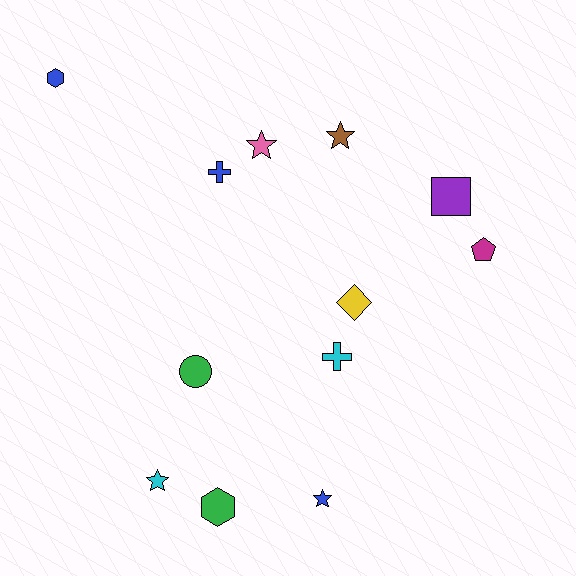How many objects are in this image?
There are 12 objects.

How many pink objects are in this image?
There is 1 pink object.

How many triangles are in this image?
There are no triangles.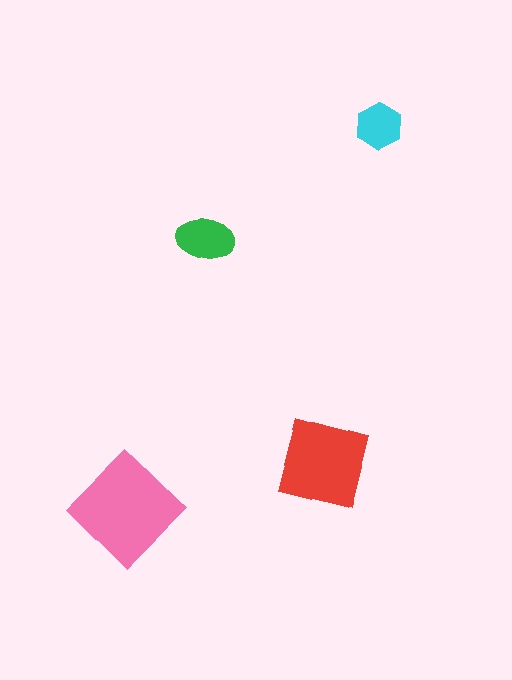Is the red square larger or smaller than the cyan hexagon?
Larger.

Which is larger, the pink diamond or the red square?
The pink diamond.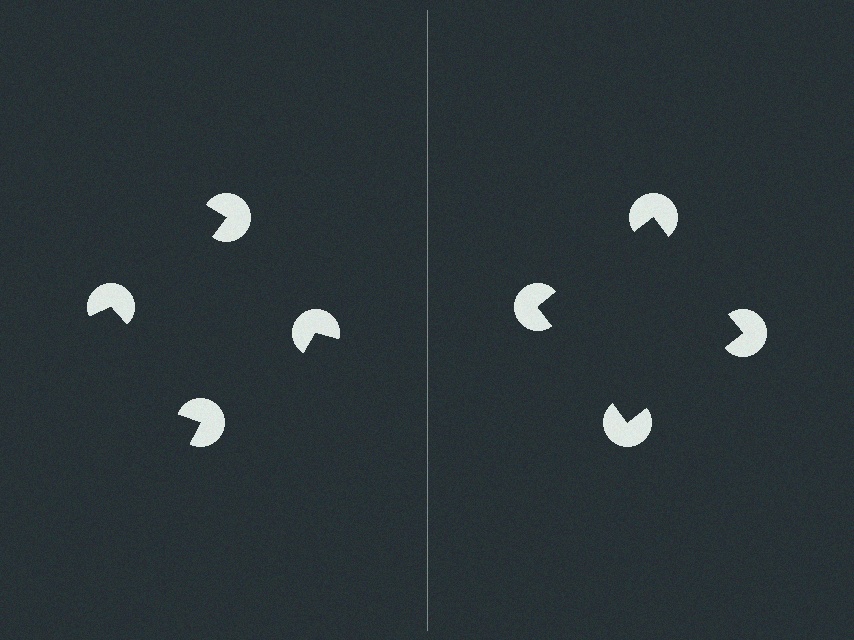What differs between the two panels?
The pac-man discs are positioned identically on both sides; only the wedge orientations differ. On the right they align to a square; on the left they are misaligned.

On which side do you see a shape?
An illusory square appears on the right side. On the left side the wedge cuts are rotated, so no coherent shape forms.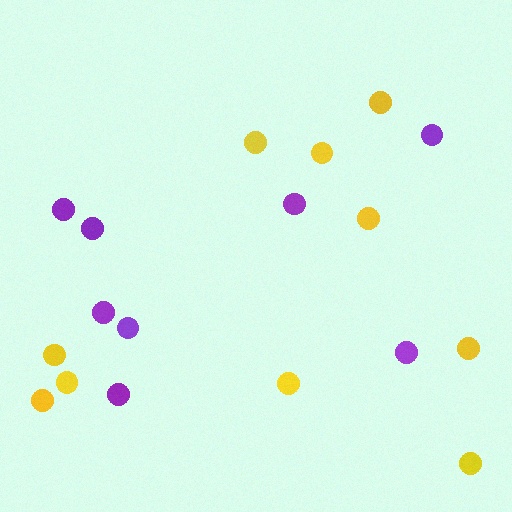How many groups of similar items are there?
There are 2 groups: one group of purple circles (8) and one group of yellow circles (10).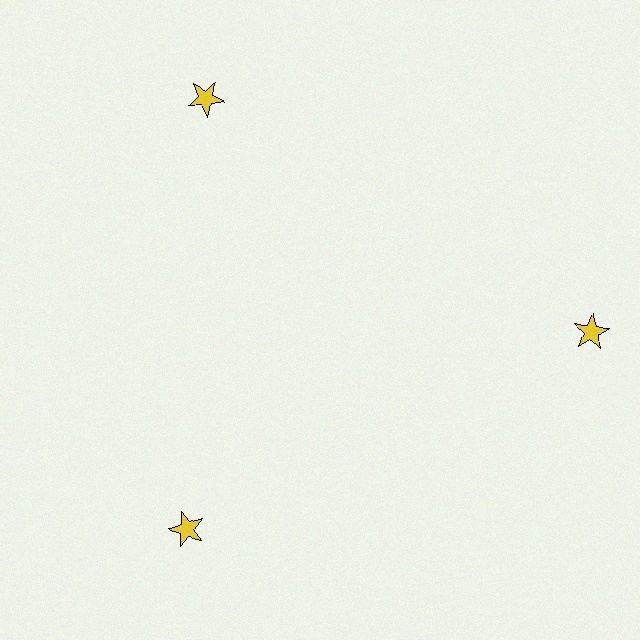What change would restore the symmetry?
The symmetry would be restored by moving it inward, back onto the ring so that all 3 stars sit at equal angles and equal distance from the center.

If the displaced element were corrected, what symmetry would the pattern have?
It would have 3-fold rotational symmetry — the pattern would map onto itself every 120 degrees.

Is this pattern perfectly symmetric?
No. The 3 yellow stars are arranged in a ring, but one element near the 3 o'clock position is pushed outward from the center, breaking the 3-fold rotational symmetry.